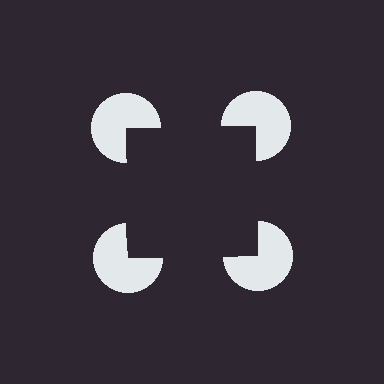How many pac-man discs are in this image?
There are 4 — one at each vertex of the illusory square.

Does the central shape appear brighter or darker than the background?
It typically appears slightly darker than the background, even though no actual brightness change is drawn.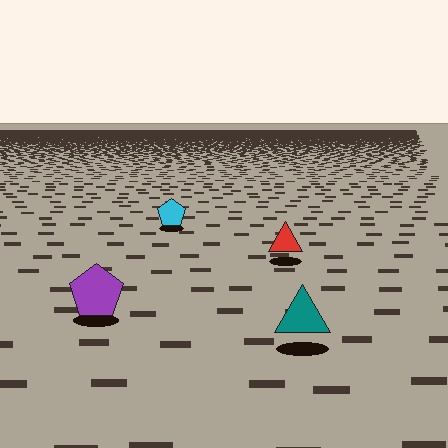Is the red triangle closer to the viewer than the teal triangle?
No. The teal triangle is closer — you can tell from the texture gradient: the ground texture is coarser near it.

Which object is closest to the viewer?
The teal triangle is closest. The texture marks near it are larger and more spread out.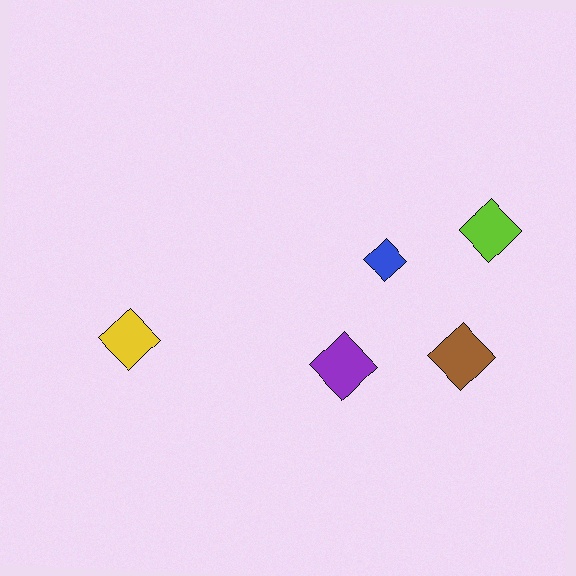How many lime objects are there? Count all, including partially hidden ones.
There is 1 lime object.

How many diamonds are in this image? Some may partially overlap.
There are 5 diamonds.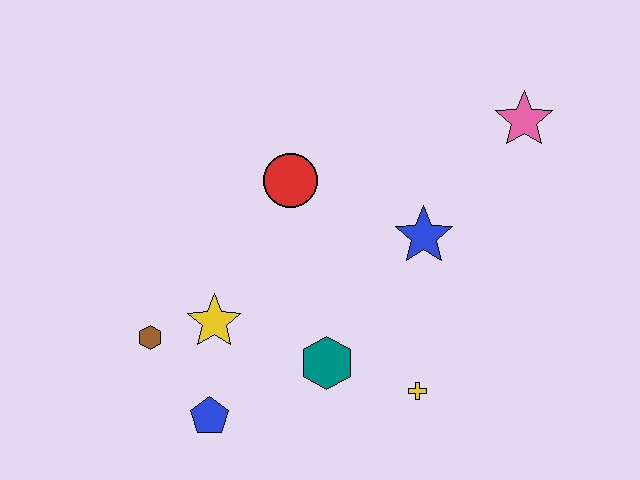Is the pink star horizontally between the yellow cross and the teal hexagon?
No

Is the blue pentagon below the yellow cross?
Yes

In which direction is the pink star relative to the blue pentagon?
The pink star is to the right of the blue pentagon.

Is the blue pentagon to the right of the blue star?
No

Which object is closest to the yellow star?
The brown hexagon is closest to the yellow star.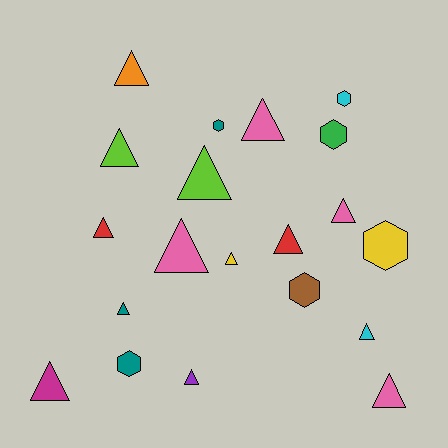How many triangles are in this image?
There are 14 triangles.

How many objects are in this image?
There are 20 objects.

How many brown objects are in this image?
There is 1 brown object.